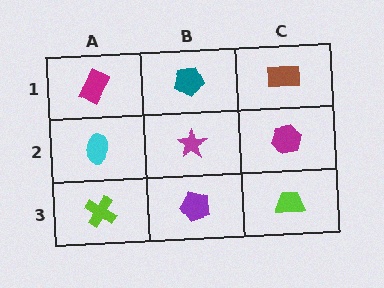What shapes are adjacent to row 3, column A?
A cyan ellipse (row 2, column A), a purple pentagon (row 3, column B).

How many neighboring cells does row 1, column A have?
2.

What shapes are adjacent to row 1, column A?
A cyan ellipse (row 2, column A), a teal pentagon (row 1, column B).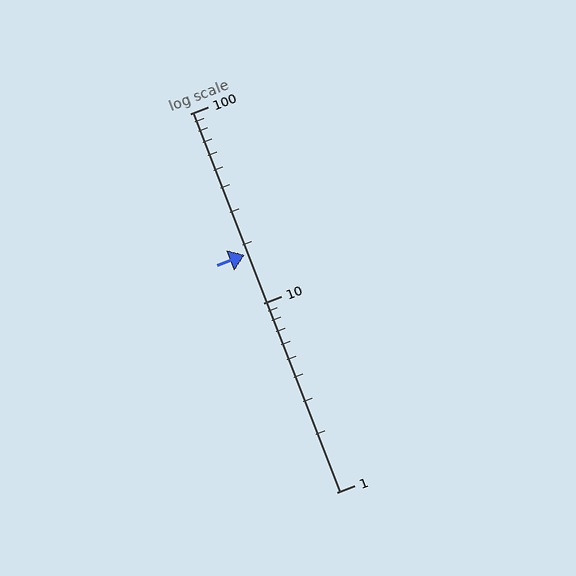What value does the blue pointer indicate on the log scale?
The pointer indicates approximately 18.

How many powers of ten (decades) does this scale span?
The scale spans 2 decades, from 1 to 100.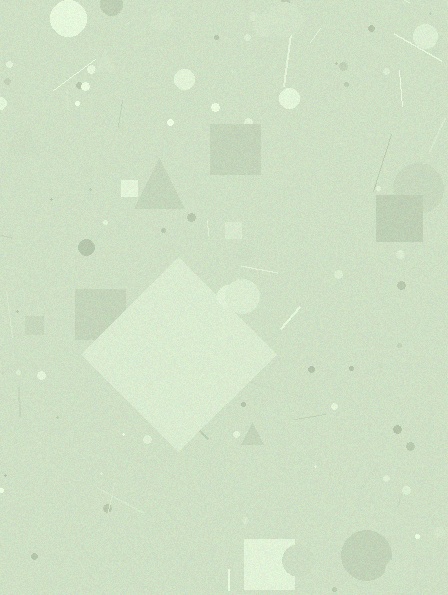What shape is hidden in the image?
A diamond is hidden in the image.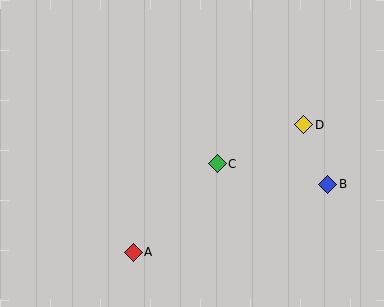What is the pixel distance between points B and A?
The distance between B and A is 206 pixels.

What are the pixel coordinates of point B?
Point B is at (328, 184).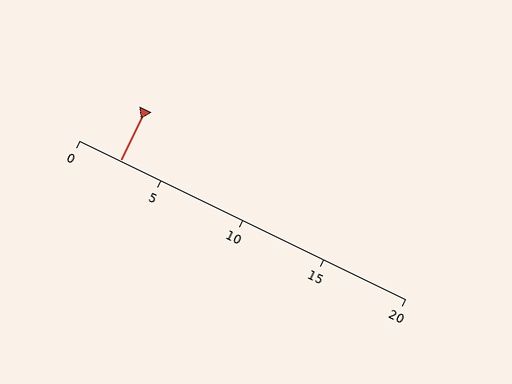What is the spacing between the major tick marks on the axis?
The major ticks are spaced 5 apart.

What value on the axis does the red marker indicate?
The marker indicates approximately 2.5.